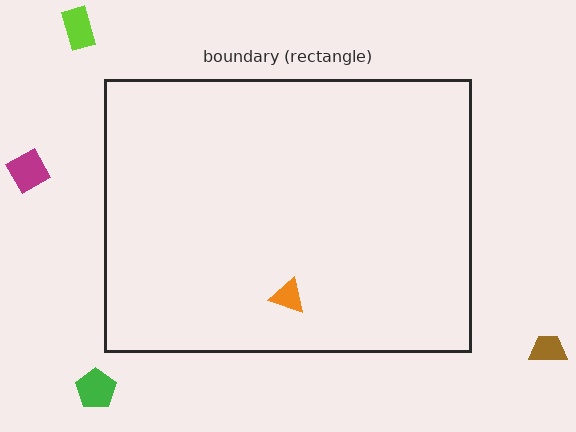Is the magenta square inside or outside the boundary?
Outside.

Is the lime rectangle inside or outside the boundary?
Outside.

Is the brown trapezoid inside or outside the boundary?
Outside.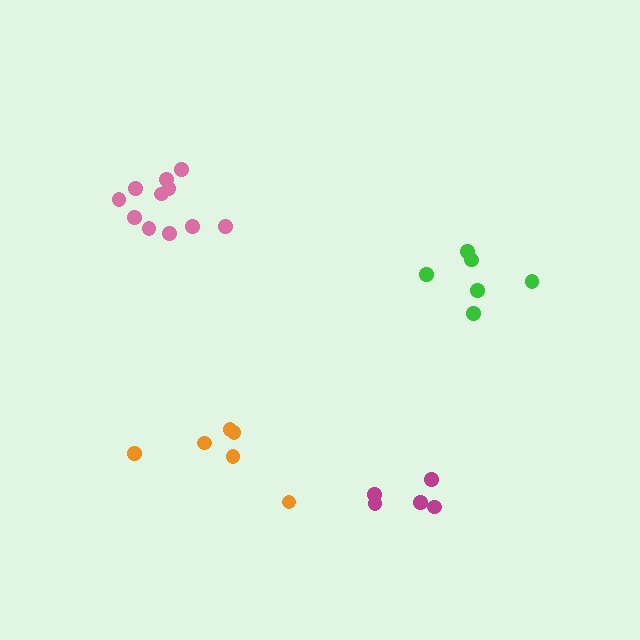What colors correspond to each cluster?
The clusters are colored: green, pink, magenta, orange.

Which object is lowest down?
The magenta cluster is bottommost.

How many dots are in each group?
Group 1: 6 dots, Group 2: 11 dots, Group 3: 5 dots, Group 4: 6 dots (28 total).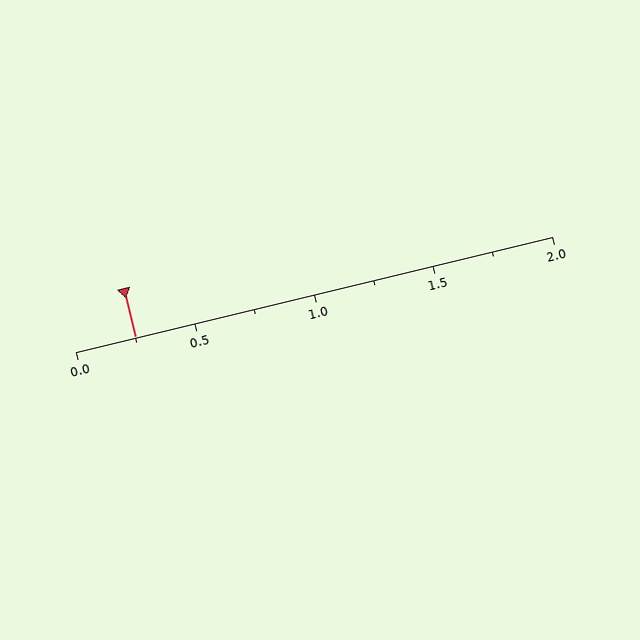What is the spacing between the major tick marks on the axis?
The major ticks are spaced 0.5 apart.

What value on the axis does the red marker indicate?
The marker indicates approximately 0.25.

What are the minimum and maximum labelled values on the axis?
The axis runs from 0.0 to 2.0.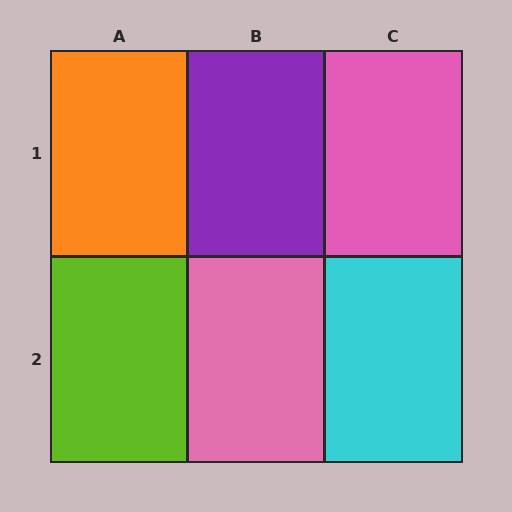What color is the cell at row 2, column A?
Lime.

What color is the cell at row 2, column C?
Cyan.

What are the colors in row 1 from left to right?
Orange, purple, pink.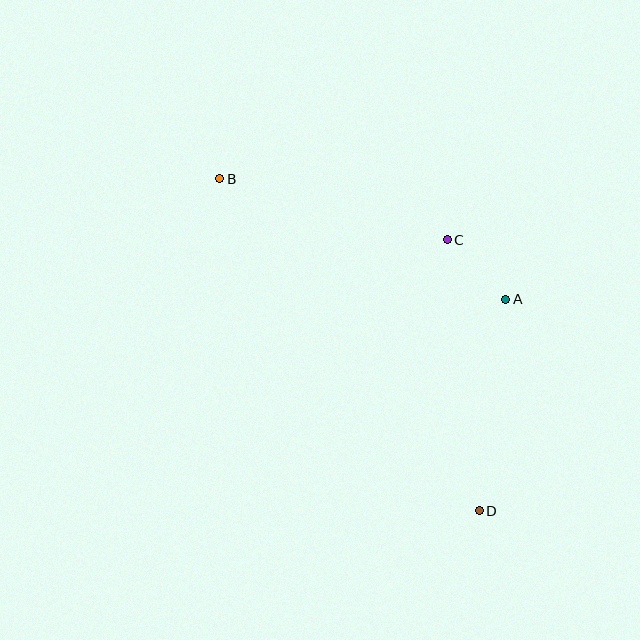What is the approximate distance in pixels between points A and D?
The distance between A and D is approximately 213 pixels.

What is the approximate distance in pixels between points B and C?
The distance between B and C is approximately 236 pixels.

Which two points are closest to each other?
Points A and C are closest to each other.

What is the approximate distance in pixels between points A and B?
The distance between A and B is approximately 310 pixels.